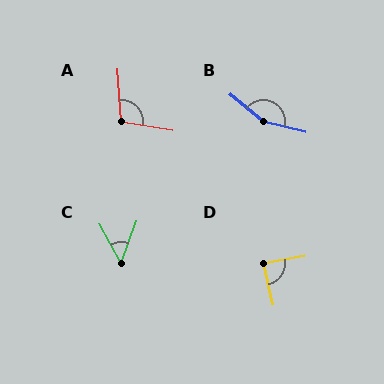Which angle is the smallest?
C, at approximately 49 degrees.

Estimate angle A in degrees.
Approximately 103 degrees.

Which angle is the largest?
B, at approximately 154 degrees.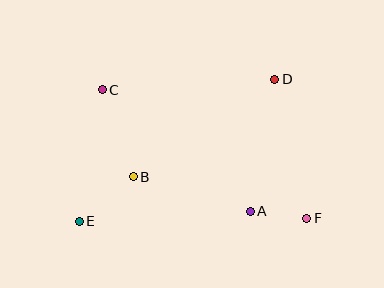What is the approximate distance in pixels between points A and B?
The distance between A and B is approximately 122 pixels.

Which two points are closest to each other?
Points A and F are closest to each other.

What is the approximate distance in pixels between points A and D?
The distance between A and D is approximately 134 pixels.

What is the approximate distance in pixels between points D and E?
The distance between D and E is approximately 241 pixels.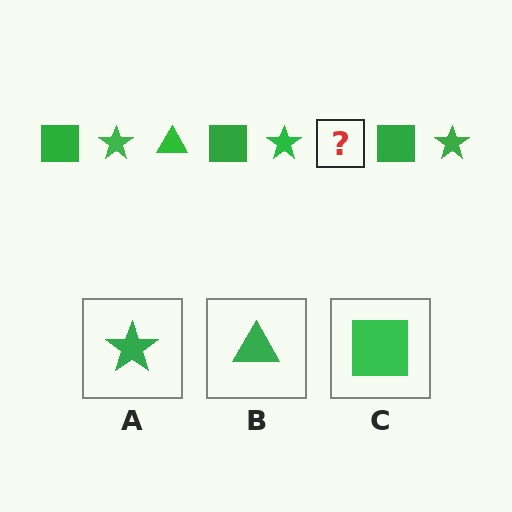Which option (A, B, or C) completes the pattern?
B.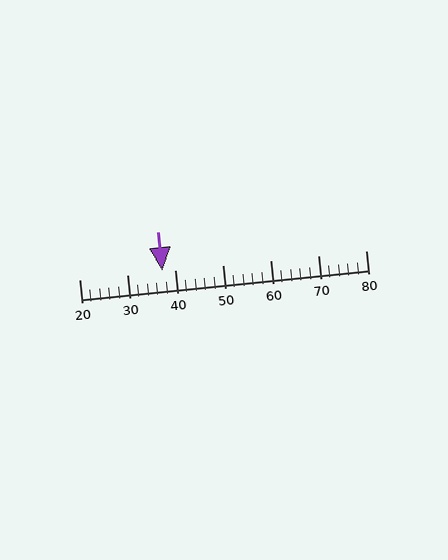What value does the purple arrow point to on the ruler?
The purple arrow points to approximately 37.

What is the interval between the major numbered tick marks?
The major tick marks are spaced 10 units apart.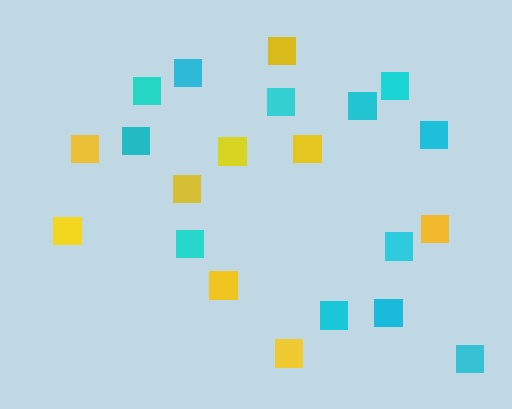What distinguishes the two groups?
There are 2 groups: one group of cyan squares (12) and one group of yellow squares (9).